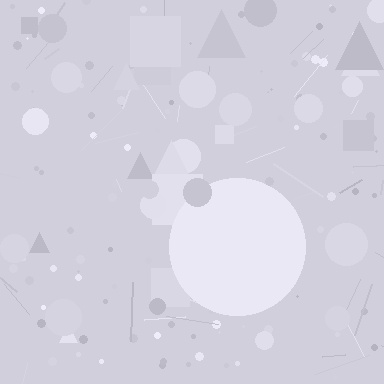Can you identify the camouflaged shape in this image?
The camouflaged shape is a circle.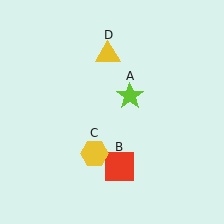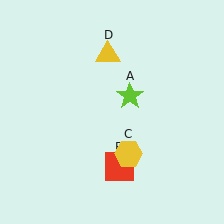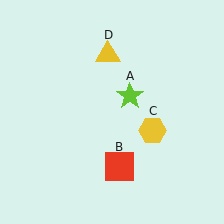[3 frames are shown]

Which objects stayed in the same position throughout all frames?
Lime star (object A) and red square (object B) and yellow triangle (object D) remained stationary.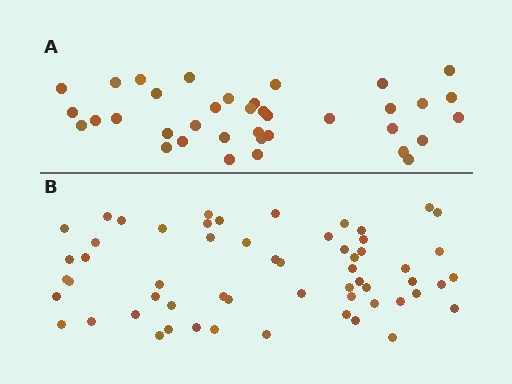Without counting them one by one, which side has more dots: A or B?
Region B (the bottom region) has more dots.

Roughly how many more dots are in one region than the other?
Region B has approximately 20 more dots than region A.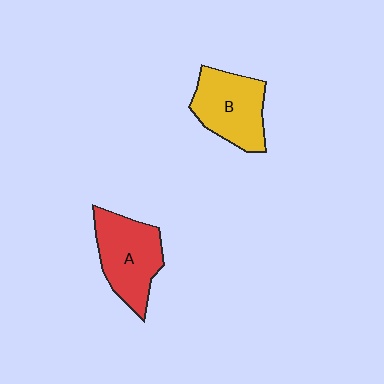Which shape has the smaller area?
Shape B (yellow).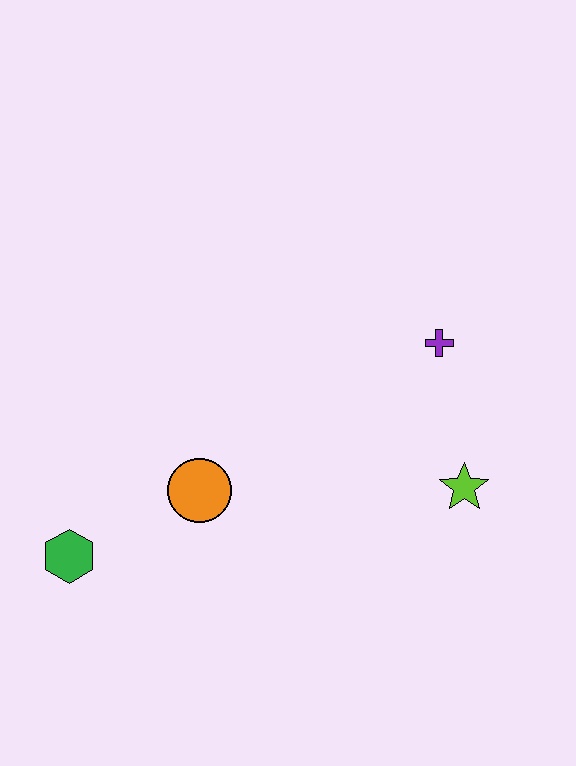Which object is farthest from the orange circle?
The purple cross is farthest from the orange circle.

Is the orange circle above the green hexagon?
Yes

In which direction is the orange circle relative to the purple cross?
The orange circle is to the left of the purple cross.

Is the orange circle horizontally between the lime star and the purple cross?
No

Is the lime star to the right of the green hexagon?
Yes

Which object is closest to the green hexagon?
The orange circle is closest to the green hexagon.